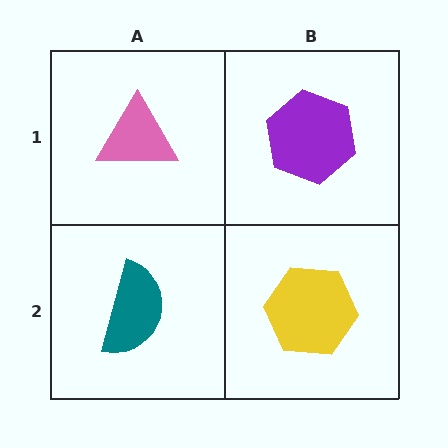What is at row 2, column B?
A yellow hexagon.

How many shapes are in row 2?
2 shapes.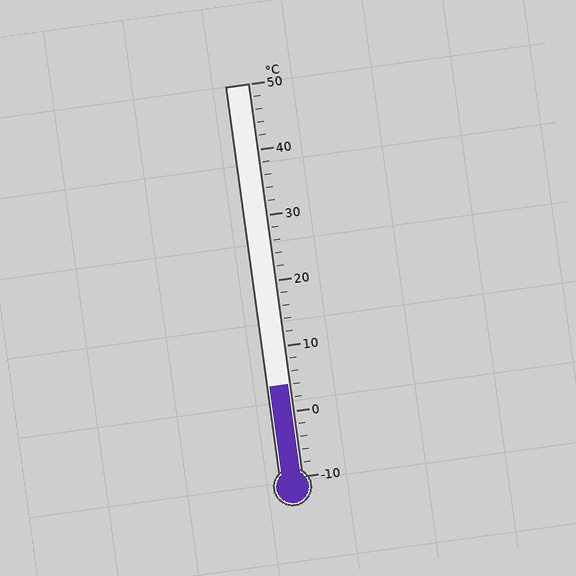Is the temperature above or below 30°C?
The temperature is below 30°C.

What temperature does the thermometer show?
The thermometer shows approximately 4°C.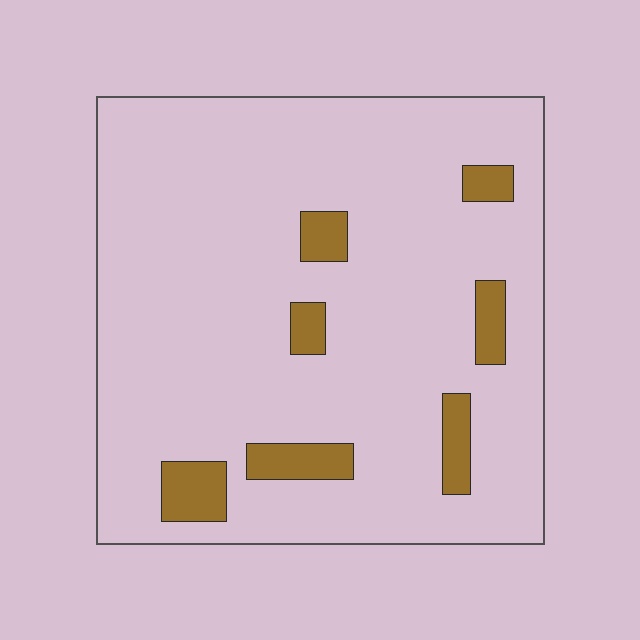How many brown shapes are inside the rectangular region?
7.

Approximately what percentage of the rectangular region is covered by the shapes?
Approximately 10%.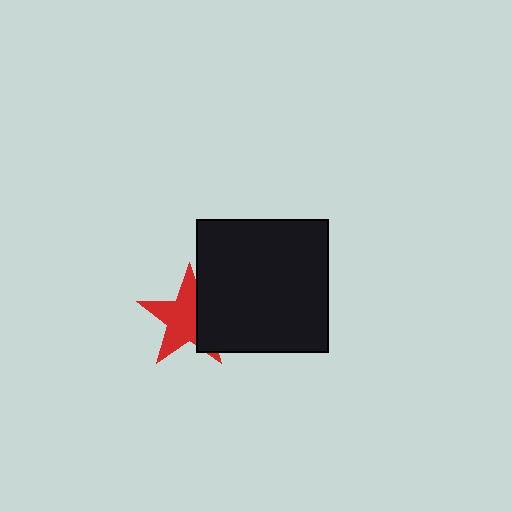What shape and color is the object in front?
The object in front is a black square.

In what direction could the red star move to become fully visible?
The red star could move left. That would shift it out from behind the black square entirely.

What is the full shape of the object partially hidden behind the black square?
The partially hidden object is a red star.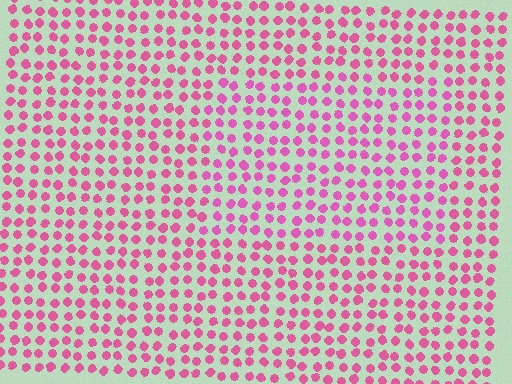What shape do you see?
I see a rectangle.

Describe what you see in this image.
The image is filled with small pink elements in a uniform arrangement. A rectangle-shaped region is visible where the elements are tinted to a slightly different hue, forming a subtle color boundary.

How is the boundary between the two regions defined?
The boundary is defined purely by a slight shift in hue (about 14 degrees). Spacing, size, and orientation are identical on both sides.